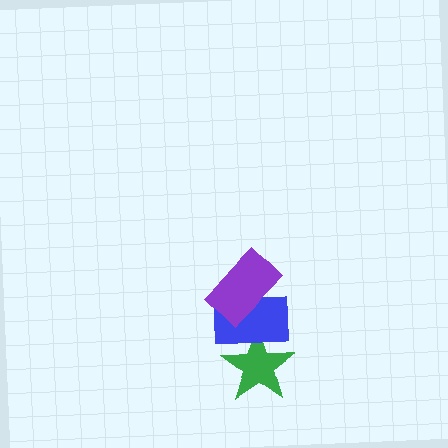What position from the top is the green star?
The green star is 3rd from the top.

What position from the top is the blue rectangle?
The blue rectangle is 2nd from the top.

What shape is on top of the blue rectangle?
The purple rectangle is on top of the blue rectangle.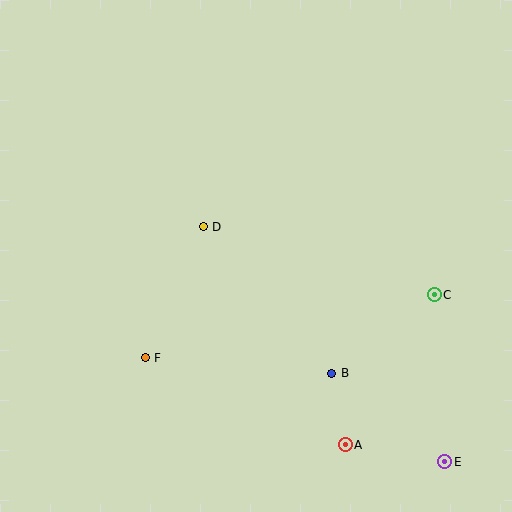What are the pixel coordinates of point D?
Point D is at (203, 227).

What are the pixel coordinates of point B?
Point B is at (332, 373).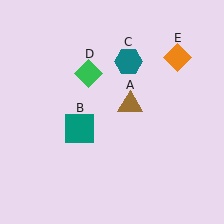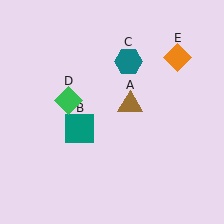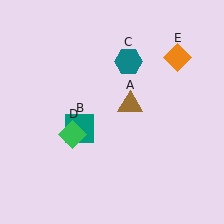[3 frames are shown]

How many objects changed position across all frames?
1 object changed position: green diamond (object D).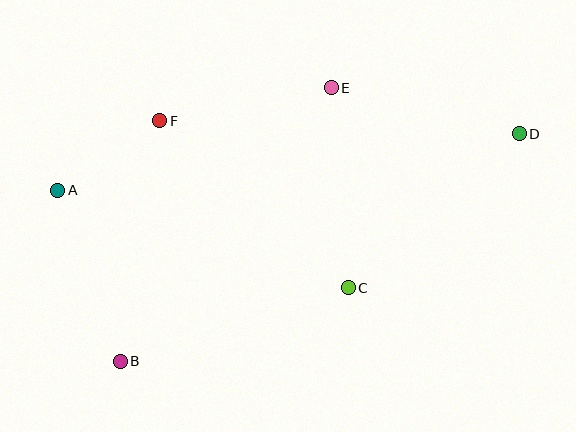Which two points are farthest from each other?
Points A and D are farthest from each other.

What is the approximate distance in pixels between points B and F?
The distance between B and F is approximately 244 pixels.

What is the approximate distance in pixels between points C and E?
The distance between C and E is approximately 201 pixels.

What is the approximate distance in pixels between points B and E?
The distance between B and E is approximately 346 pixels.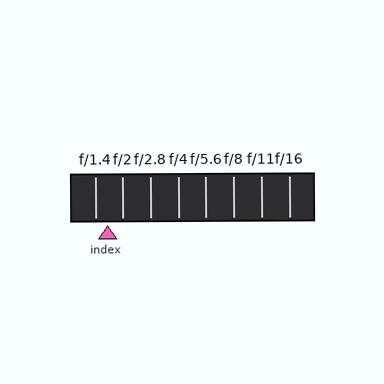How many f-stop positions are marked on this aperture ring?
There are 8 f-stop positions marked.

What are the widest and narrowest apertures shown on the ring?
The widest aperture shown is f/1.4 and the narrowest is f/16.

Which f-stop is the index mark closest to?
The index mark is closest to f/1.4.